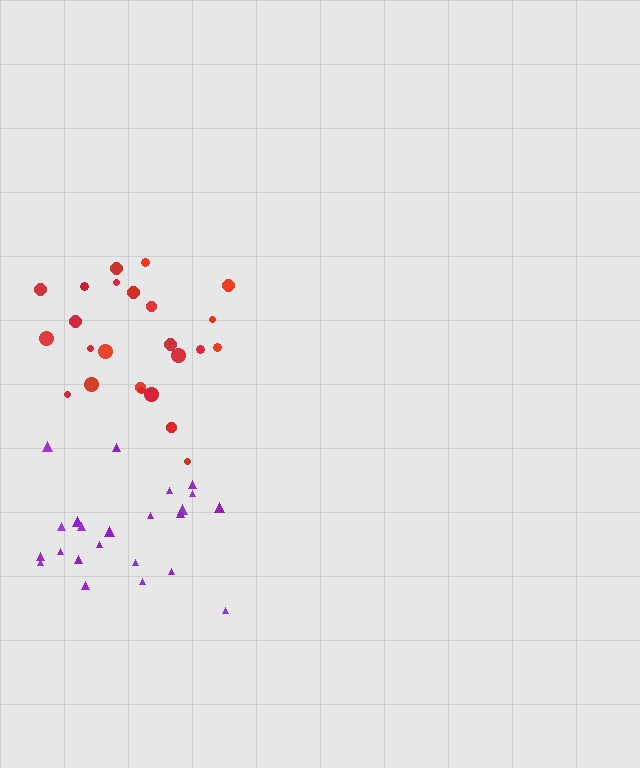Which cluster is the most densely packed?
Red.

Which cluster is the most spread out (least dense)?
Purple.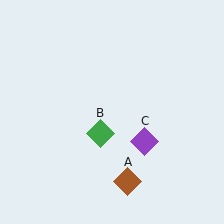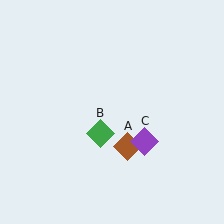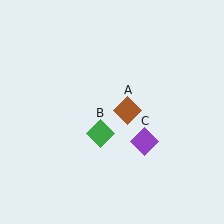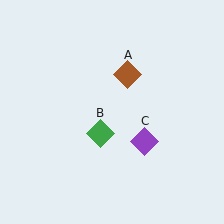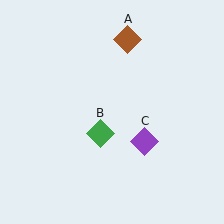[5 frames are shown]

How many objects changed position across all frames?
1 object changed position: brown diamond (object A).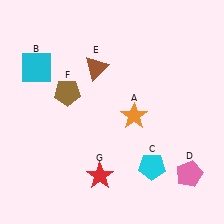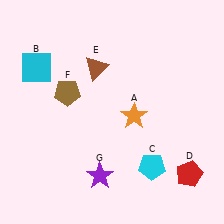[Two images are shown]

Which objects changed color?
D changed from pink to red. G changed from red to purple.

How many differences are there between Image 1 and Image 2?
There are 2 differences between the two images.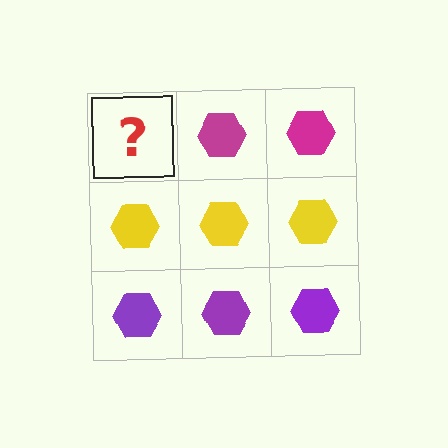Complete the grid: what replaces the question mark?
The question mark should be replaced with a magenta hexagon.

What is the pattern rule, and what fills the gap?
The rule is that each row has a consistent color. The gap should be filled with a magenta hexagon.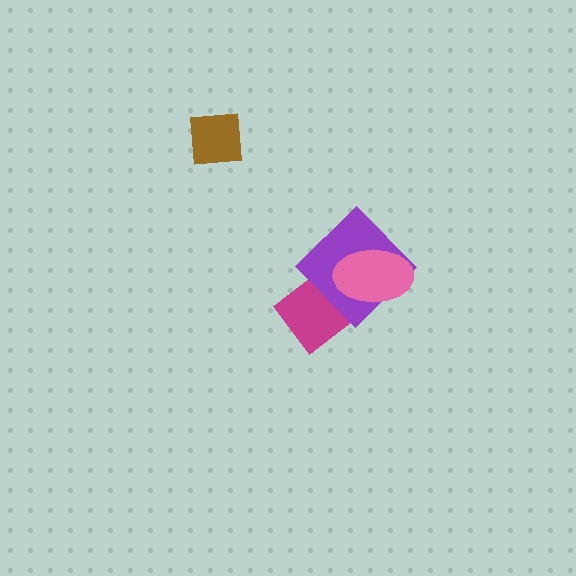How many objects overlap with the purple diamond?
2 objects overlap with the purple diamond.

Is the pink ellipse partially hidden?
No, no other shape covers it.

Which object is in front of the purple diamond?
The pink ellipse is in front of the purple diamond.